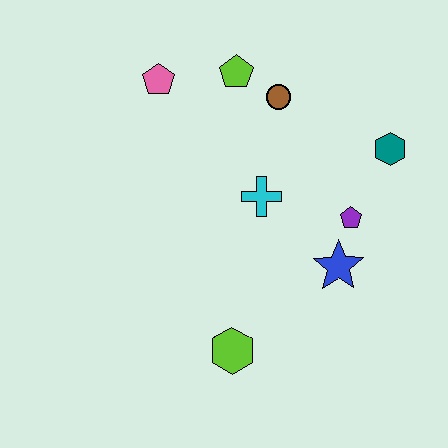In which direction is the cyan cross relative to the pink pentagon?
The cyan cross is below the pink pentagon.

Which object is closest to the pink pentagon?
The lime pentagon is closest to the pink pentagon.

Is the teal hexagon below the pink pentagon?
Yes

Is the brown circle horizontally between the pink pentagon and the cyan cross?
No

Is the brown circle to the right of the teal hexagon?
No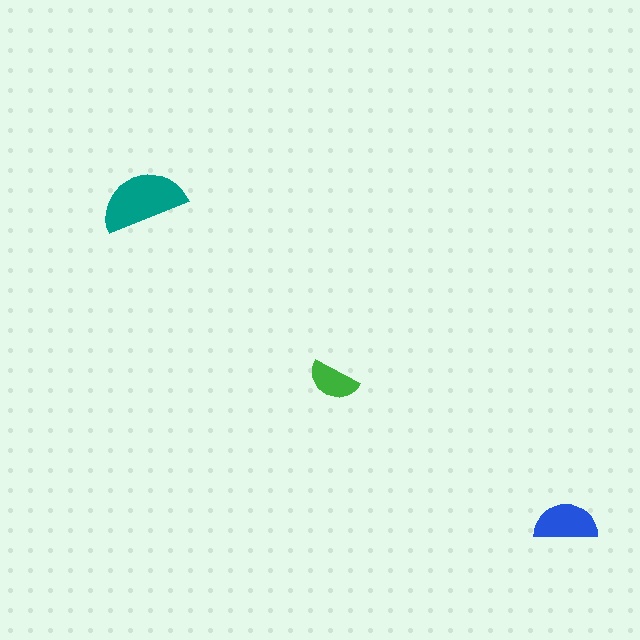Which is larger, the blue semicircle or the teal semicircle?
The teal one.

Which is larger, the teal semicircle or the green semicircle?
The teal one.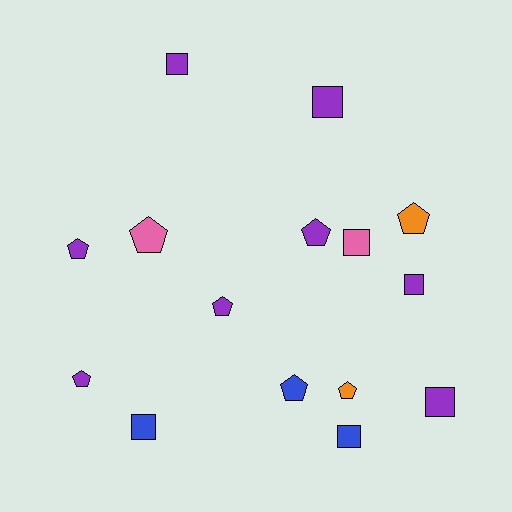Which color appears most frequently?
Purple, with 8 objects.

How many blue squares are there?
There are 2 blue squares.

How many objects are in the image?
There are 15 objects.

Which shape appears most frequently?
Pentagon, with 8 objects.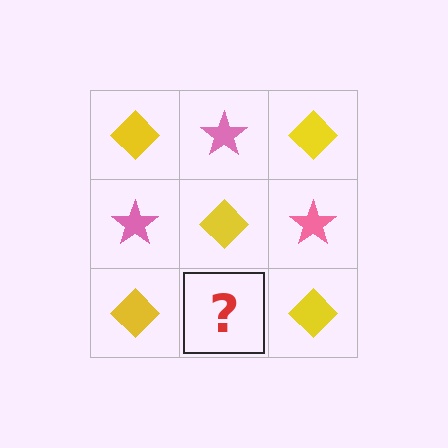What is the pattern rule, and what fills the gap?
The rule is that it alternates yellow diamond and pink star in a checkerboard pattern. The gap should be filled with a pink star.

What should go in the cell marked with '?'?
The missing cell should contain a pink star.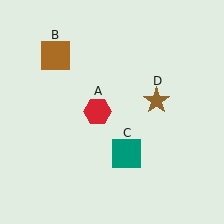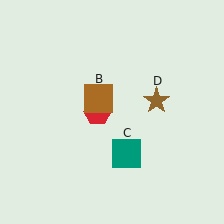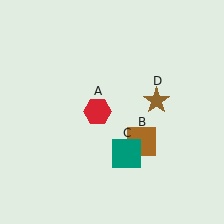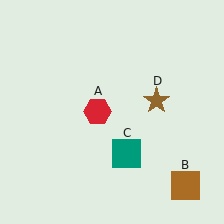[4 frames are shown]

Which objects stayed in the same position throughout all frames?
Red hexagon (object A) and teal square (object C) and brown star (object D) remained stationary.